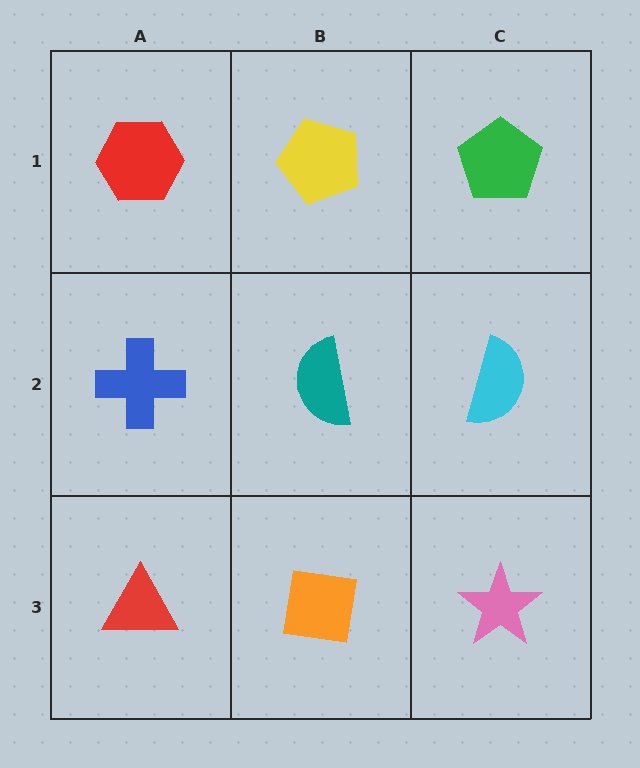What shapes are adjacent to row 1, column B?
A teal semicircle (row 2, column B), a red hexagon (row 1, column A), a green pentagon (row 1, column C).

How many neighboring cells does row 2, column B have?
4.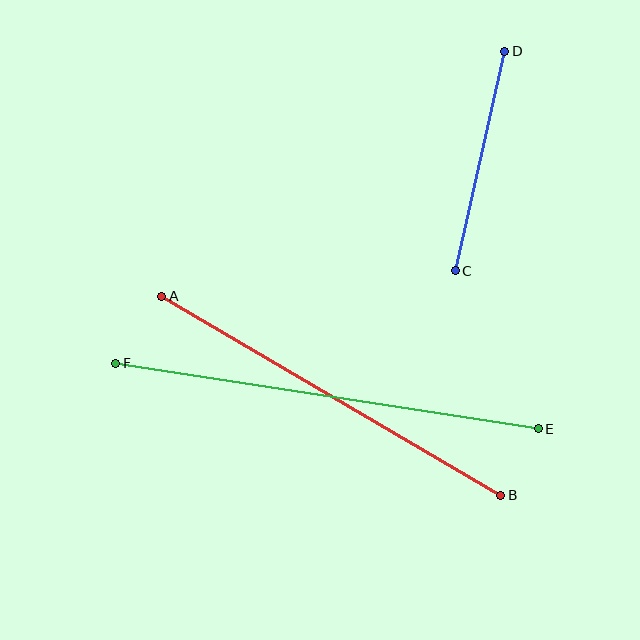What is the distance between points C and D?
The distance is approximately 225 pixels.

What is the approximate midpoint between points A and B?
The midpoint is at approximately (331, 396) pixels.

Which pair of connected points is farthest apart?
Points E and F are farthest apart.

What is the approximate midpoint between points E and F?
The midpoint is at approximately (327, 396) pixels.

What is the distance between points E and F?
The distance is approximately 428 pixels.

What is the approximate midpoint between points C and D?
The midpoint is at approximately (480, 161) pixels.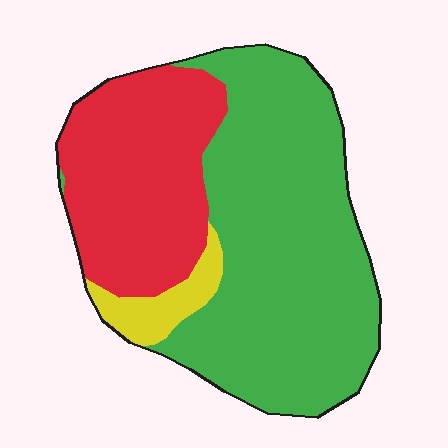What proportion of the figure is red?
Red takes up between a quarter and a half of the figure.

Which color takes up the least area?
Yellow, at roughly 5%.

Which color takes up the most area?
Green, at roughly 60%.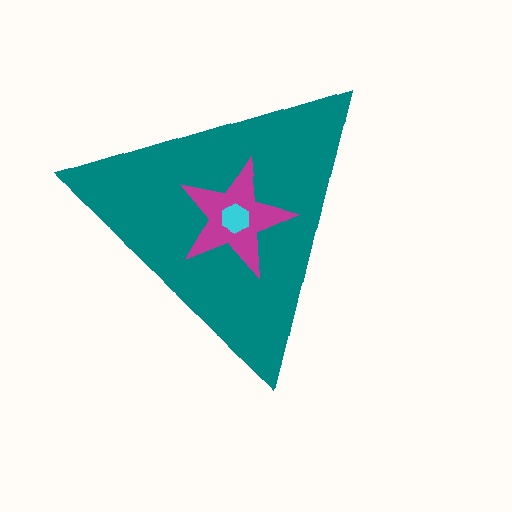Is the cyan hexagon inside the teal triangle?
Yes.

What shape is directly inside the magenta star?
The cyan hexagon.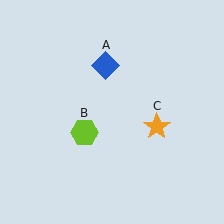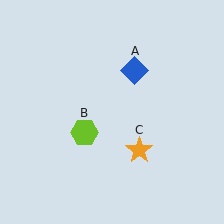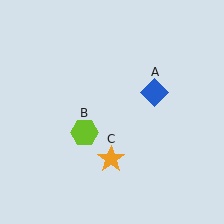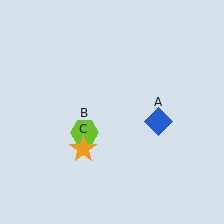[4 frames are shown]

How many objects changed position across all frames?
2 objects changed position: blue diamond (object A), orange star (object C).